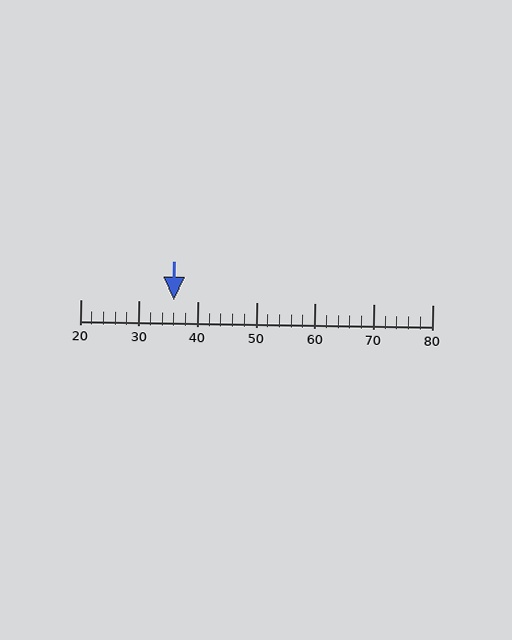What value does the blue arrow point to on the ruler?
The blue arrow points to approximately 36.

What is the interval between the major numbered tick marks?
The major tick marks are spaced 10 units apart.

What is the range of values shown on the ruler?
The ruler shows values from 20 to 80.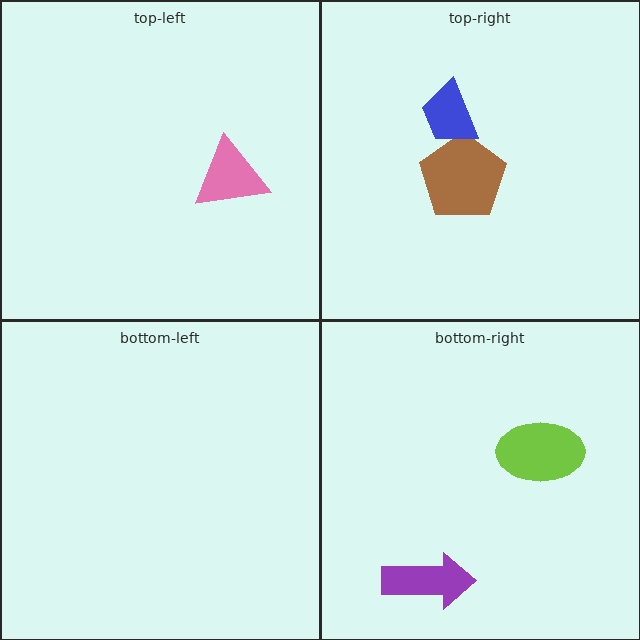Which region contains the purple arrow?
The bottom-right region.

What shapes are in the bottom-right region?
The purple arrow, the lime ellipse.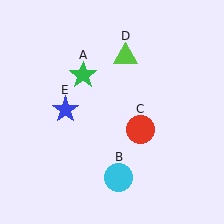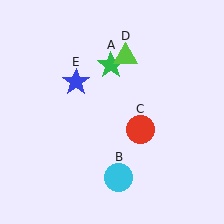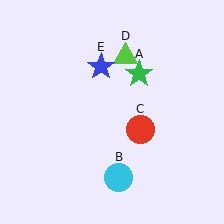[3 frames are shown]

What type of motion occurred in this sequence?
The green star (object A), blue star (object E) rotated clockwise around the center of the scene.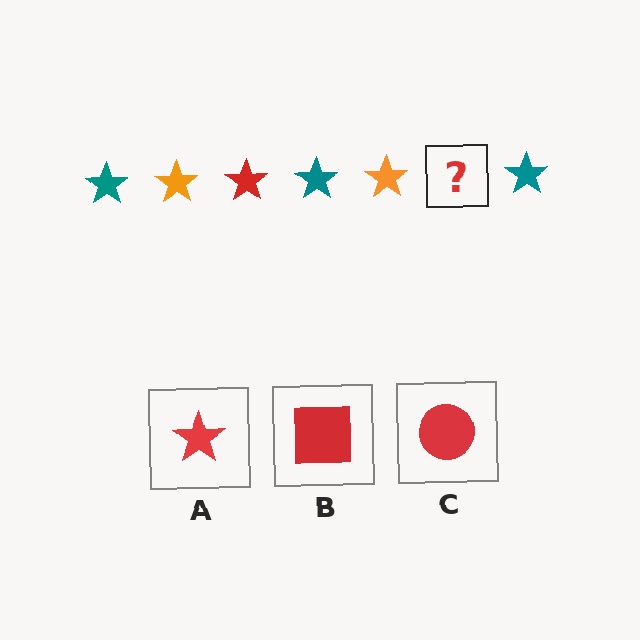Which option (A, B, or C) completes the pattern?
A.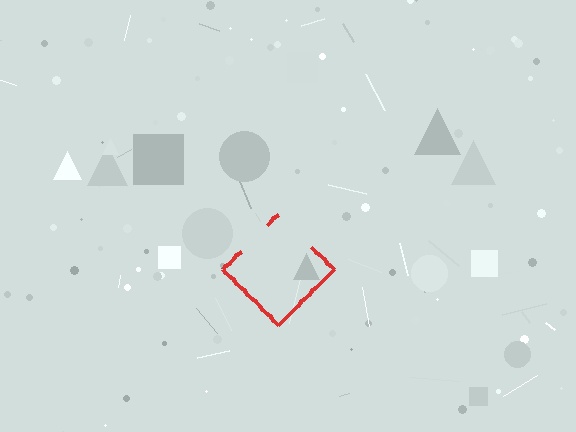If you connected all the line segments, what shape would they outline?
They would outline a diamond.